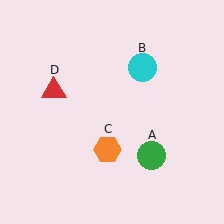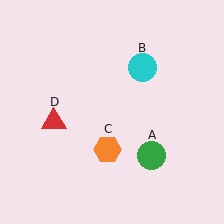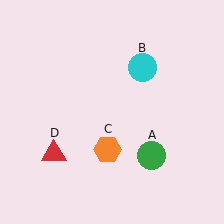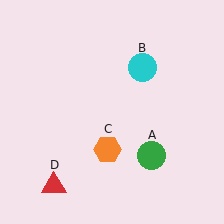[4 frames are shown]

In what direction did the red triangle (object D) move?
The red triangle (object D) moved down.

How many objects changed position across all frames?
1 object changed position: red triangle (object D).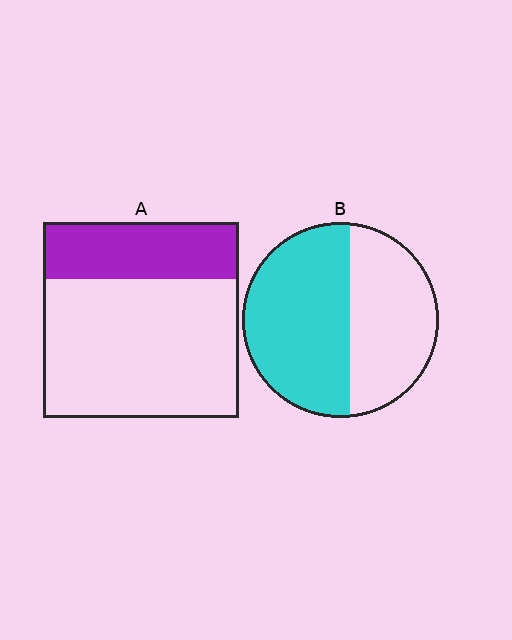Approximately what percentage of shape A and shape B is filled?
A is approximately 30% and B is approximately 55%.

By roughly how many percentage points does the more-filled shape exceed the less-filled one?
By roughly 25 percentage points (B over A).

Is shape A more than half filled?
No.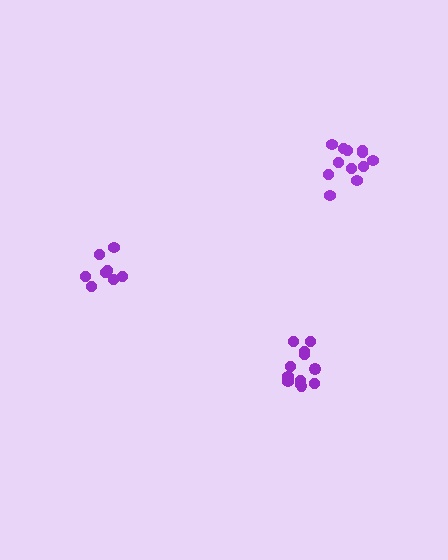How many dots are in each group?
Group 1: 13 dots, Group 2: 12 dots, Group 3: 8 dots (33 total).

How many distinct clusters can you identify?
There are 3 distinct clusters.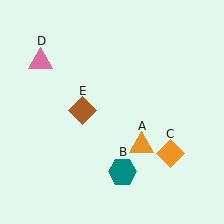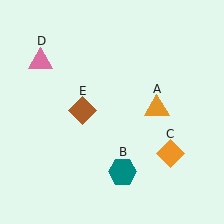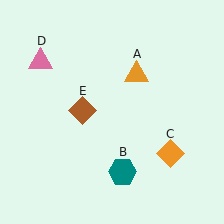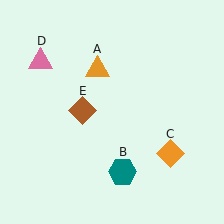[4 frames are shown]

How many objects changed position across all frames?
1 object changed position: orange triangle (object A).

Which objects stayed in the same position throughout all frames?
Teal hexagon (object B) and orange diamond (object C) and pink triangle (object D) and brown diamond (object E) remained stationary.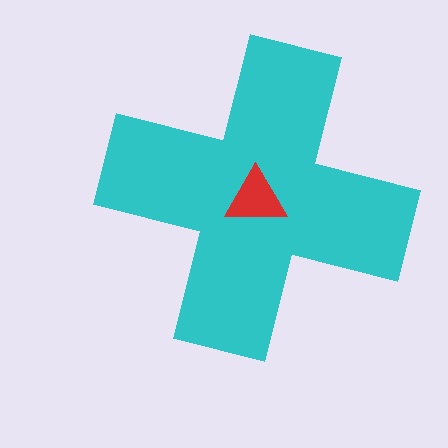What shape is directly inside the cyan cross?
The red triangle.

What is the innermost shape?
The red triangle.